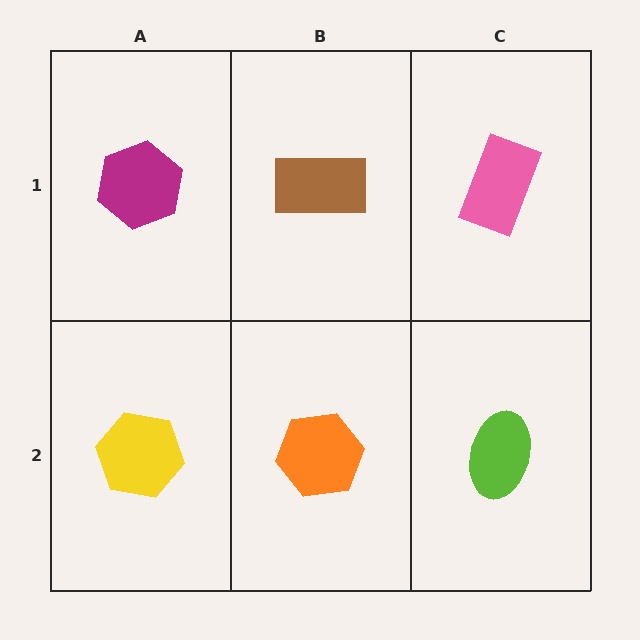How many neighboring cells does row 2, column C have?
2.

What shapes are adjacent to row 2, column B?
A brown rectangle (row 1, column B), a yellow hexagon (row 2, column A), a lime ellipse (row 2, column C).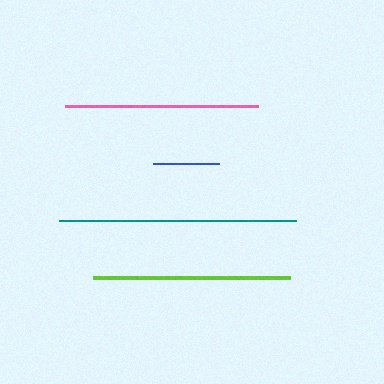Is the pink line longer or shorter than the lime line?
The lime line is longer than the pink line.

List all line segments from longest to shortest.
From longest to shortest: teal, lime, pink, blue.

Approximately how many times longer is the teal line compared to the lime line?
The teal line is approximately 1.2 times the length of the lime line.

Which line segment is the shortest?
The blue line is the shortest at approximately 65 pixels.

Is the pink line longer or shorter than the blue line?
The pink line is longer than the blue line.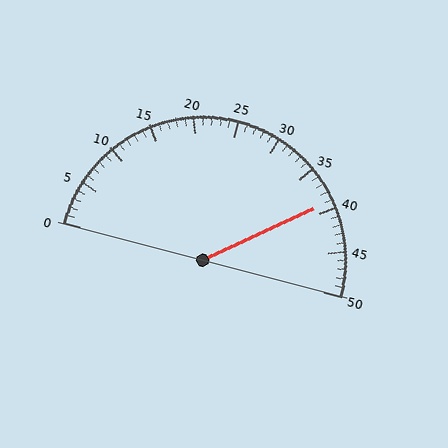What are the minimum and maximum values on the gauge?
The gauge ranges from 0 to 50.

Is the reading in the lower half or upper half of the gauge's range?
The reading is in the upper half of the range (0 to 50).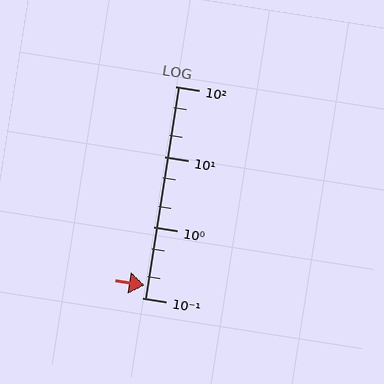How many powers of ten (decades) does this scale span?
The scale spans 3 decades, from 0.1 to 100.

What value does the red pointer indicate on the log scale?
The pointer indicates approximately 0.15.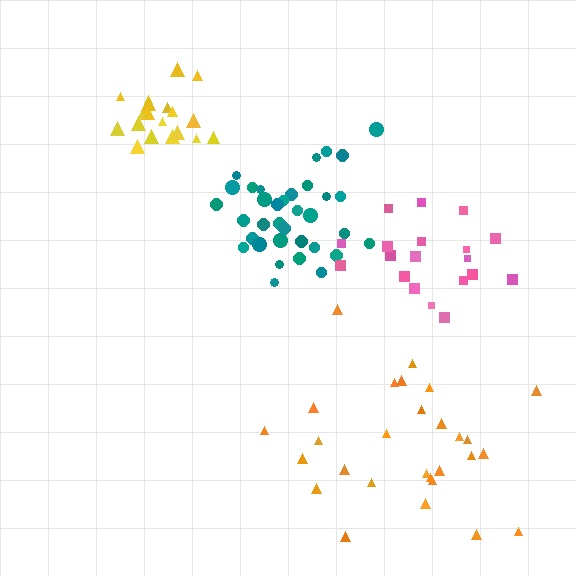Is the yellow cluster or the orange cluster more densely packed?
Yellow.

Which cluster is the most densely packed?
Yellow.